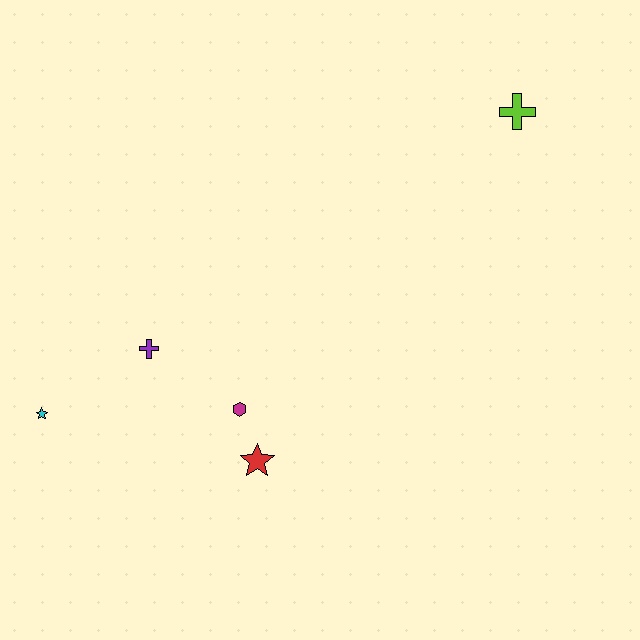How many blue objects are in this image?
There are no blue objects.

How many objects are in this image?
There are 5 objects.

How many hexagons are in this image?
There is 1 hexagon.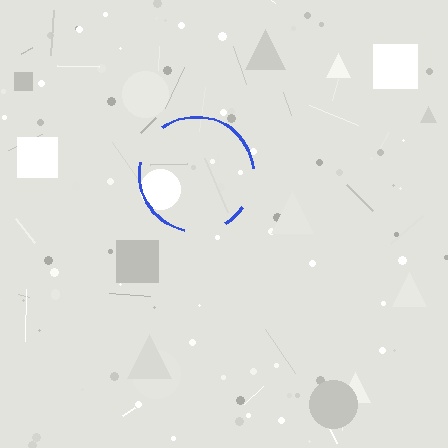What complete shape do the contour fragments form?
The contour fragments form a circle.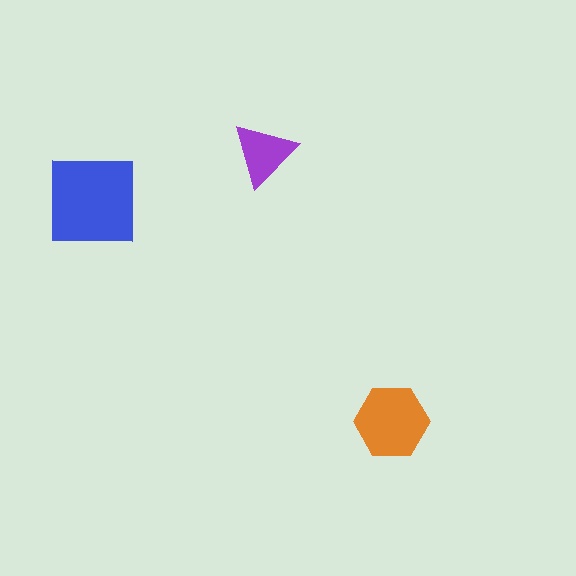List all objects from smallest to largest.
The purple triangle, the orange hexagon, the blue square.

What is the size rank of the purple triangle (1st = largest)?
3rd.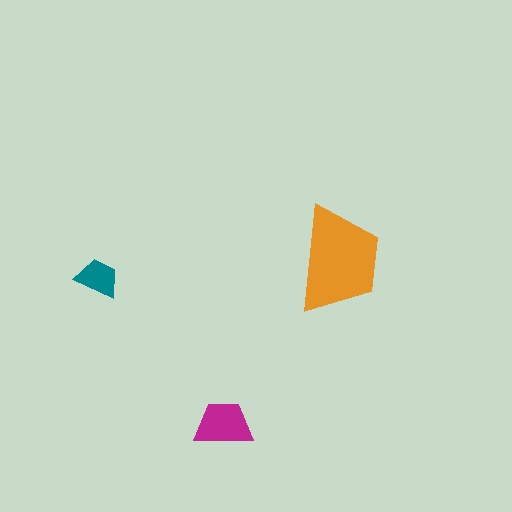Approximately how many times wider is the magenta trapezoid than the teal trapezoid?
About 1.5 times wider.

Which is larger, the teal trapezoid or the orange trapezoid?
The orange one.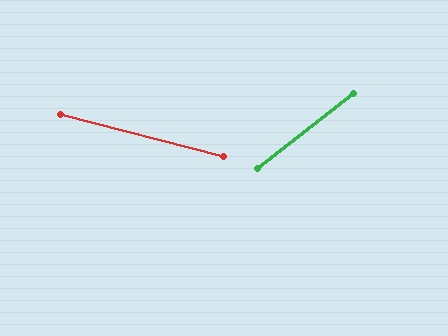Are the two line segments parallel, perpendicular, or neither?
Neither parallel nor perpendicular — they differ by about 53°.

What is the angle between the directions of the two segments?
Approximately 53 degrees.